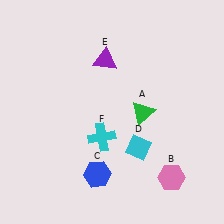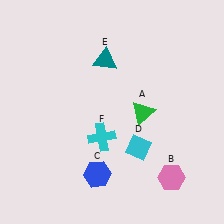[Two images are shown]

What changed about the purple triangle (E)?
In Image 1, E is purple. In Image 2, it changed to teal.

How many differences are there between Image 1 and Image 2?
There is 1 difference between the two images.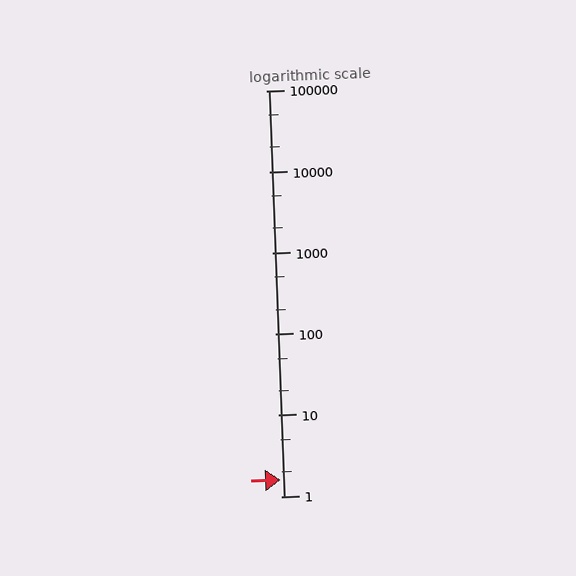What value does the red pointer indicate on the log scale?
The pointer indicates approximately 1.6.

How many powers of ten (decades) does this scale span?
The scale spans 5 decades, from 1 to 100000.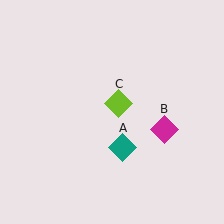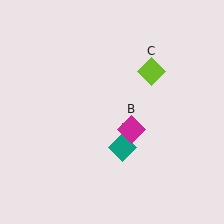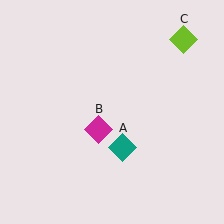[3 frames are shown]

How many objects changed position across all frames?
2 objects changed position: magenta diamond (object B), lime diamond (object C).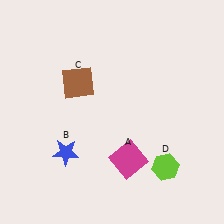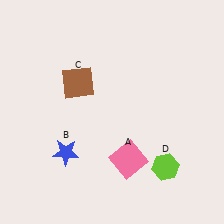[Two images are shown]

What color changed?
The square (A) changed from magenta in Image 1 to pink in Image 2.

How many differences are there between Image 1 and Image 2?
There is 1 difference between the two images.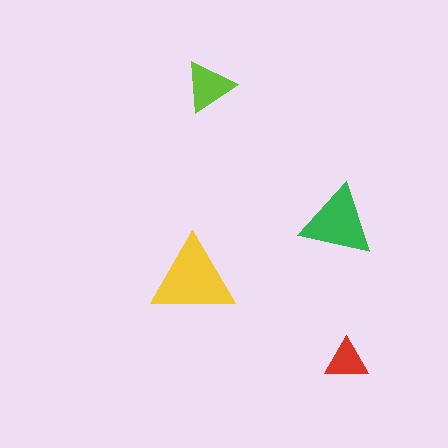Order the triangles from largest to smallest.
the yellow one, the green one, the lime one, the red one.